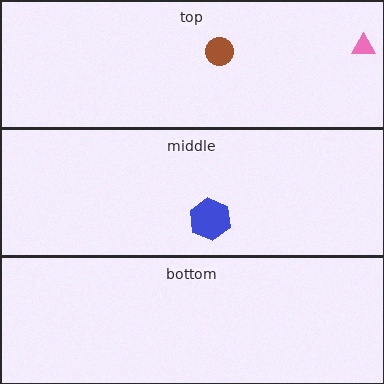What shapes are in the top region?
The brown circle, the pink triangle.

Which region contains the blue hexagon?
The middle region.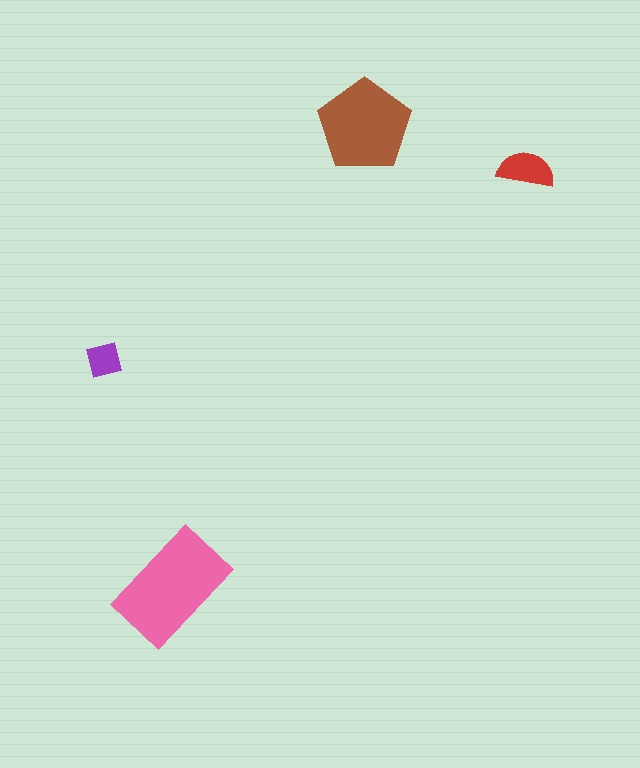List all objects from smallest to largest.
The purple square, the red semicircle, the brown pentagon, the pink rectangle.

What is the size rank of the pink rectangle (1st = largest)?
1st.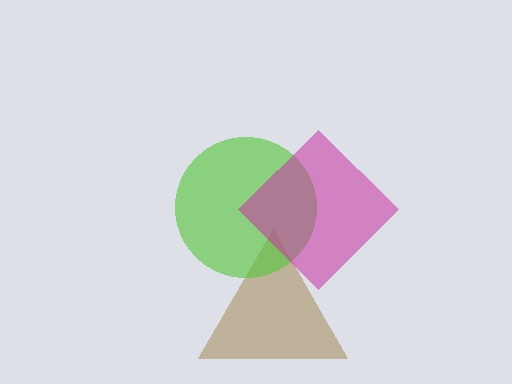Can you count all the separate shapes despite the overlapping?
Yes, there are 3 separate shapes.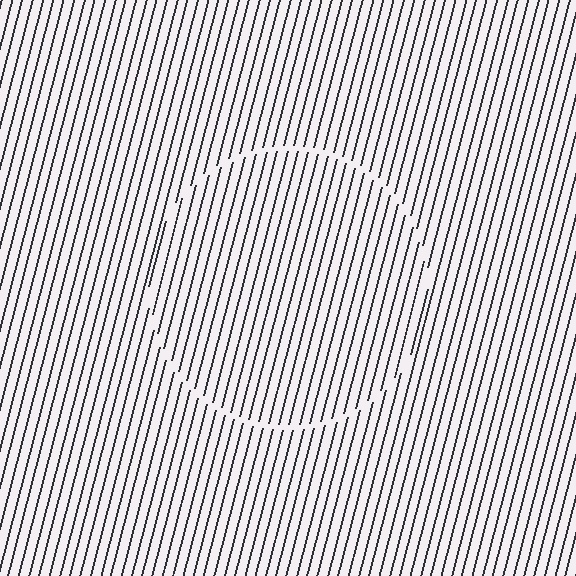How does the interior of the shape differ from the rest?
The interior of the shape contains the same grating, shifted by half a period — the contour is defined by the phase discontinuity where line-ends from the inner and outer gratings abut.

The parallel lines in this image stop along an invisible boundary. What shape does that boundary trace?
An illusory circle. The interior of the shape contains the same grating, shifted by half a period — the contour is defined by the phase discontinuity where line-ends from the inner and outer gratings abut.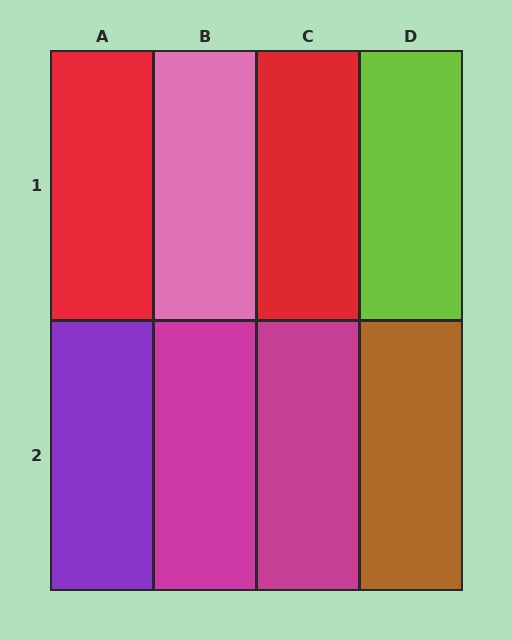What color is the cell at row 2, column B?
Magenta.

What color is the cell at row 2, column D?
Brown.